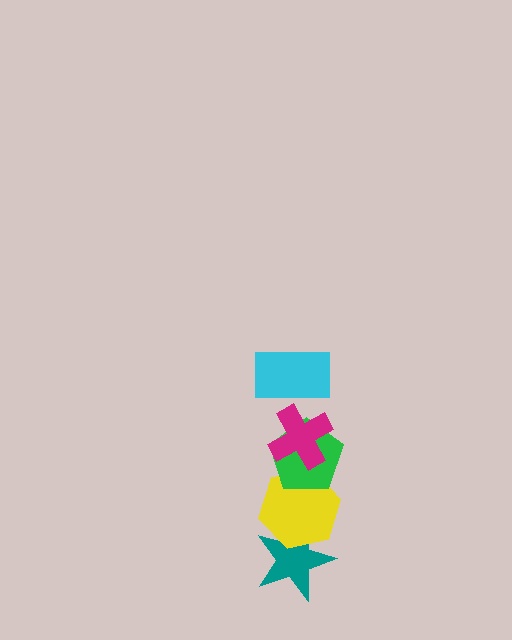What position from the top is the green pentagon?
The green pentagon is 3rd from the top.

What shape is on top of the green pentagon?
The magenta cross is on top of the green pentagon.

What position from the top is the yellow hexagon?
The yellow hexagon is 4th from the top.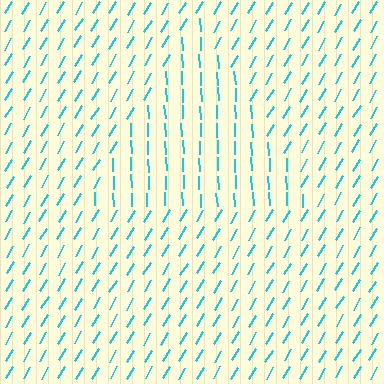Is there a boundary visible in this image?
Yes, there is a texture boundary formed by a change in line orientation.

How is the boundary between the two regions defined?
The boundary is defined purely by a change in line orientation (approximately 33 degrees difference). All lines are the same color and thickness.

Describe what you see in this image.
The image is filled with small cyan line segments. A triangle region in the image has lines oriented differently from the surrounding lines, creating a visible texture boundary.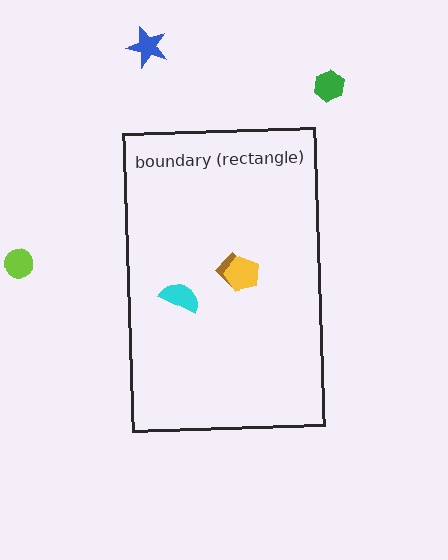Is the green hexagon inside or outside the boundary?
Outside.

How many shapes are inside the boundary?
3 inside, 3 outside.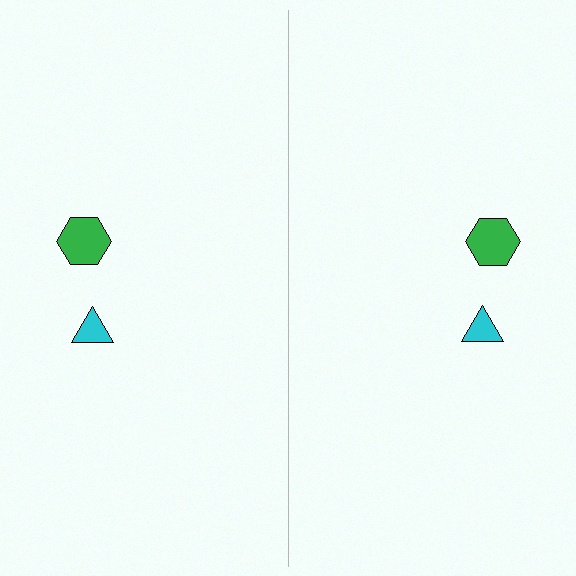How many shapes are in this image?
There are 4 shapes in this image.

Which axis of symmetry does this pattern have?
The pattern has a vertical axis of symmetry running through the center of the image.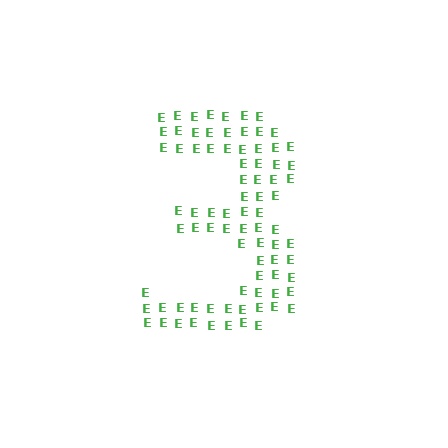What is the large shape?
The large shape is the digit 3.